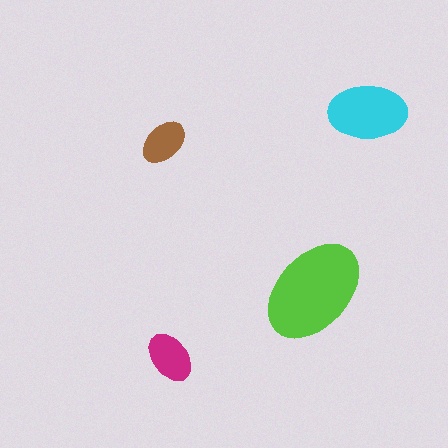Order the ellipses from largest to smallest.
the lime one, the cyan one, the magenta one, the brown one.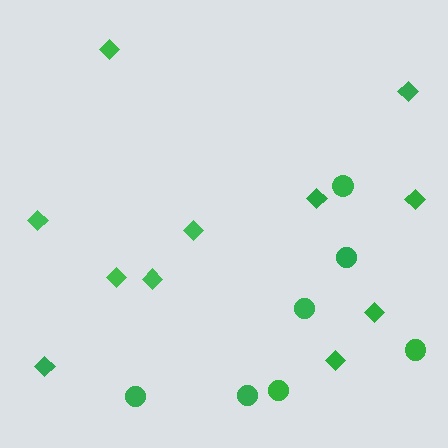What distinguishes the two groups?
There are 2 groups: one group of circles (7) and one group of diamonds (11).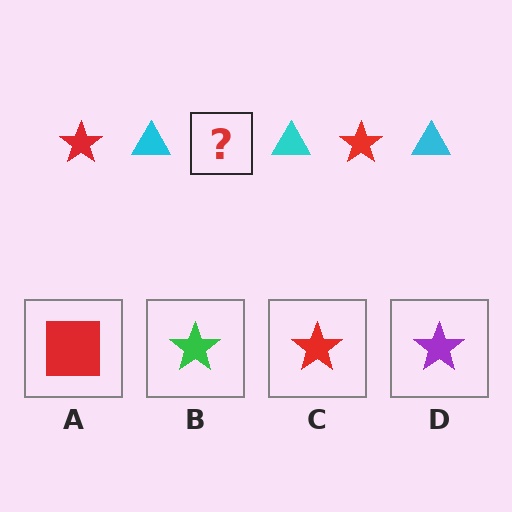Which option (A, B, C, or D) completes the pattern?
C.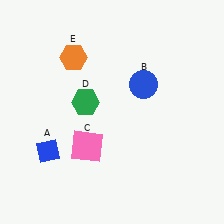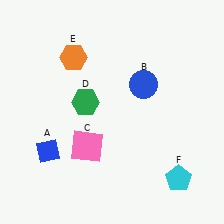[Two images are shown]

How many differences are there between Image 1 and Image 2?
There is 1 difference between the two images.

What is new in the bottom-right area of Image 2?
A cyan pentagon (F) was added in the bottom-right area of Image 2.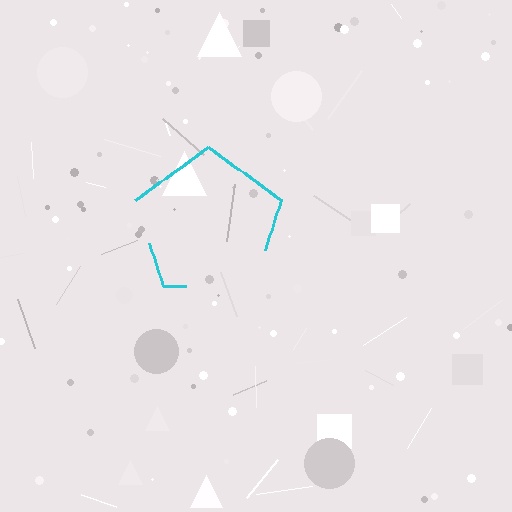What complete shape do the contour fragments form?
The contour fragments form a pentagon.